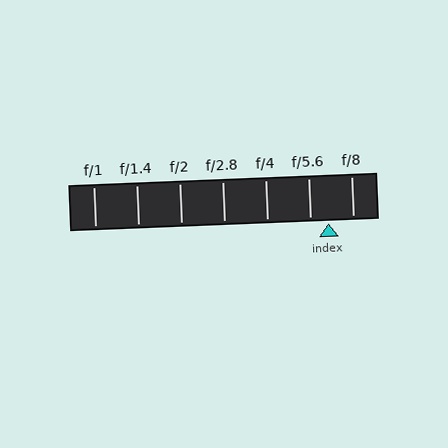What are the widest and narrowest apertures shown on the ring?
The widest aperture shown is f/1 and the narrowest is f/8.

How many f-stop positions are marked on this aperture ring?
There are 7 f-stop positions marked.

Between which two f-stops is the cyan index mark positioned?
The index mark is between f/5.6 and f/8.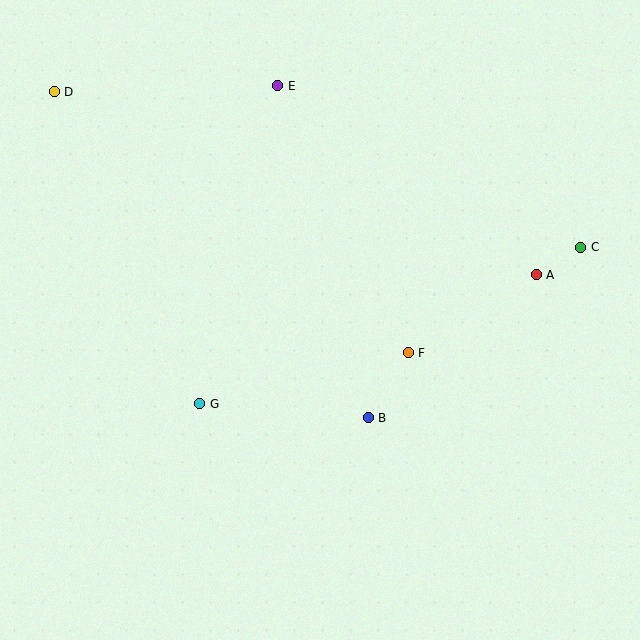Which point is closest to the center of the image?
Point F at (408, 353) is closest to the center.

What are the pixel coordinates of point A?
Point A is at (536, 275).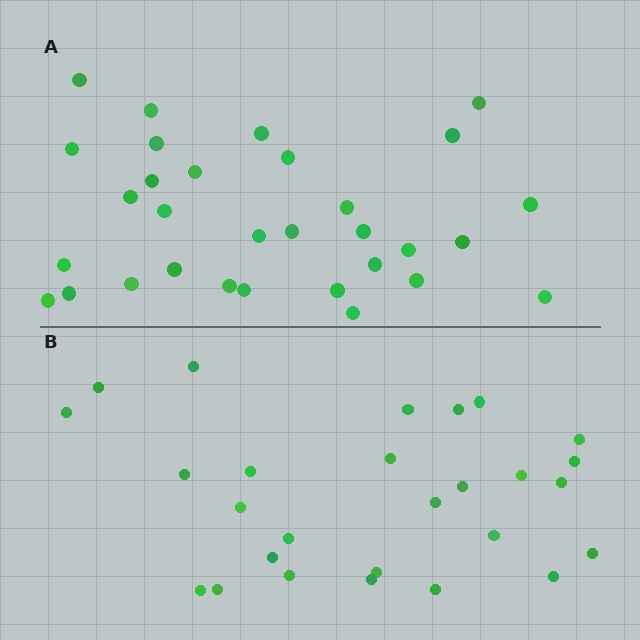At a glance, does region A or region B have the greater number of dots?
Region A (the top region) has more dots.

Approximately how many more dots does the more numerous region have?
Region A has about 4 more dots than region B.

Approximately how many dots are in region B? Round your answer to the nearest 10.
About 30 dots. (The exact count is 27, which rounds to 30.)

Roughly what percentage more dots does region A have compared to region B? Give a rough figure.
About 15% more.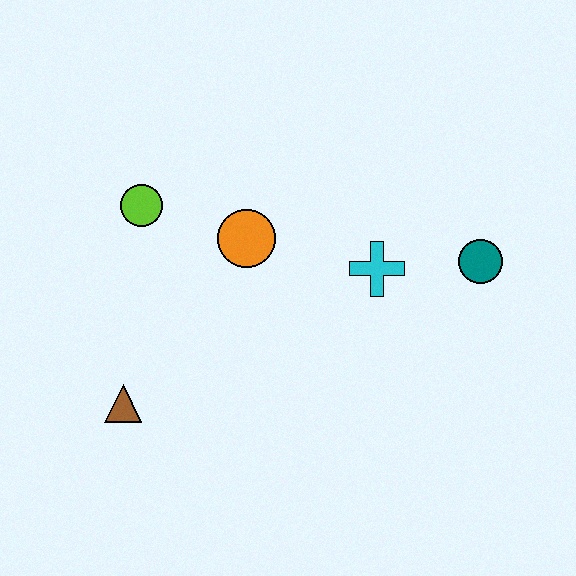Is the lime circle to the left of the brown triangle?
No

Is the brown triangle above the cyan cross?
No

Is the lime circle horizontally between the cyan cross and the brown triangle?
Yes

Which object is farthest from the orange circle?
The teal circle is farthest from the orange circle.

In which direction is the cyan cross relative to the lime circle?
The cyan cross is to the right of the lime circle.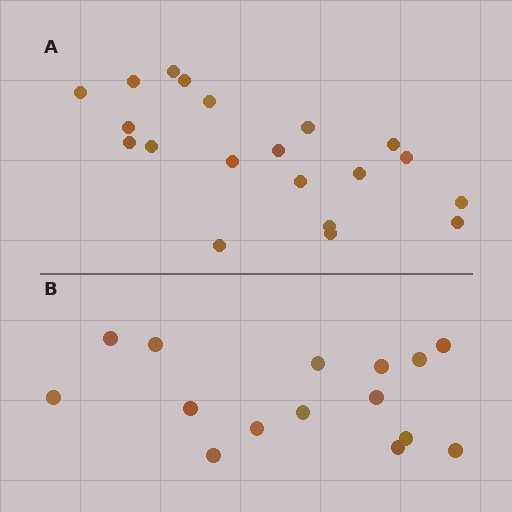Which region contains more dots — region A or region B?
Region A (the top region) has more dots.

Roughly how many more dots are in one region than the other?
Region A has about 5 more dots than region B.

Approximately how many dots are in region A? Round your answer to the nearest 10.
About 20 dots.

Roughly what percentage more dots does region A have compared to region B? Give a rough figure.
About 35% more.